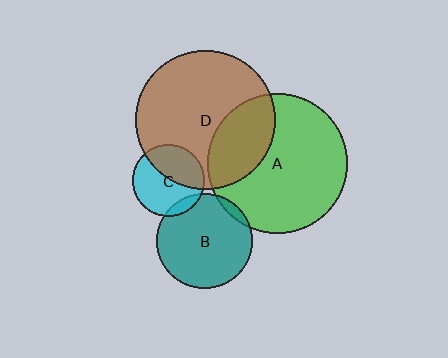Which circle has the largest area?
Circle A (green).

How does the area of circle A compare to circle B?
Approximately 2.1 times.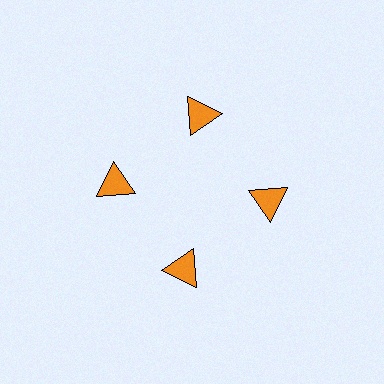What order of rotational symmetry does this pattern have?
This pattern has 4-fold rotational symmetry.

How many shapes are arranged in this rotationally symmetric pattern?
There are 4 shapes, arranged in 4 groups of 1.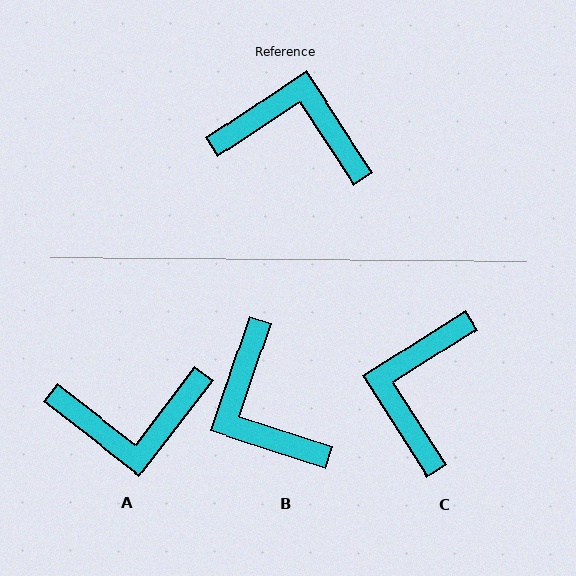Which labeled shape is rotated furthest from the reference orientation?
A, about 161 degrees away.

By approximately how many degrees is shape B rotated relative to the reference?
Approximately 128 degrees counter-clockwise.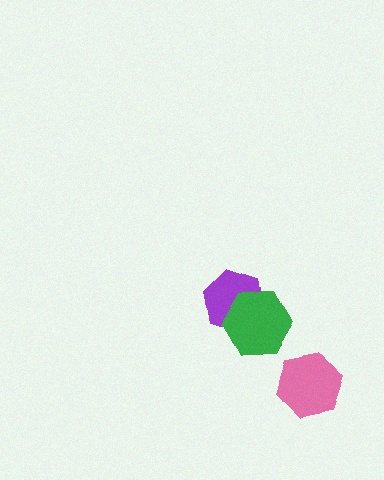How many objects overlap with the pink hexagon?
0 objects overlap with the pink hexagon.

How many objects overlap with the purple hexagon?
1 object overlaps with the purple hexagon.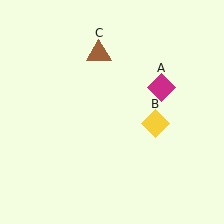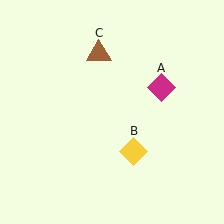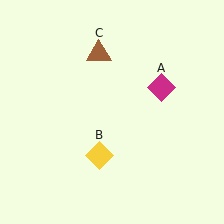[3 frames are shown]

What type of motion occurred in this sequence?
The yellow diamond (object B) rotated clockwise around the center of the scene.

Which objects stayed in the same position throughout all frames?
Magenta diamond (object A) and brown triangle (object C) remained stationary.